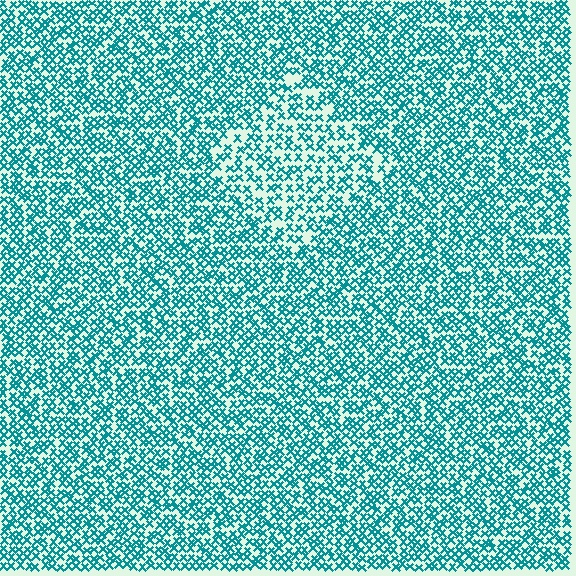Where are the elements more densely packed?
The elements are more densely packed outside the diamond boundary.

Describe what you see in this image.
The image contains small teal elements arranged at two different densities. A diamond-shaped region is visible where the elements are less densely packed than the surrounding area.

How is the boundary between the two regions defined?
The boundary is defined by a change in element density (approximately 1.6x ratio). All elements are the same color, size, and shape.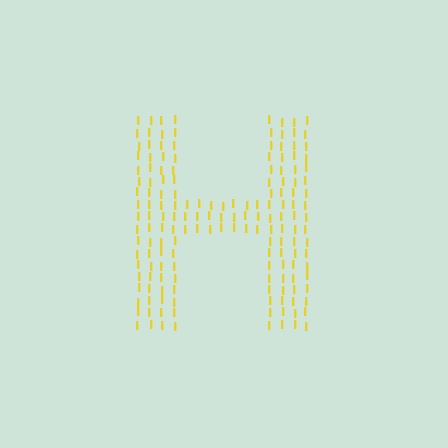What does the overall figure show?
The overall figure shows the letter H.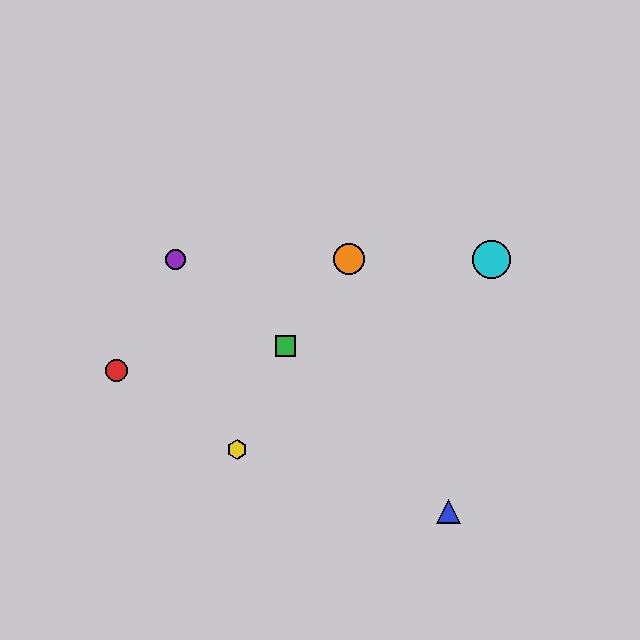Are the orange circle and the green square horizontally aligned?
No, the orange circle is at y≈259 and the green square is at y≈346.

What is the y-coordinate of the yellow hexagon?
The yellow hexagon is at y≈450.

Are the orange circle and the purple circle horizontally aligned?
Yes, both are at y≈259.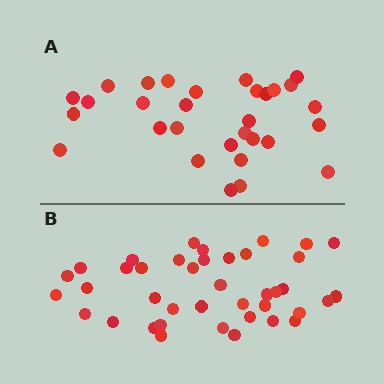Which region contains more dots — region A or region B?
Region B (the bottom region) has more dots.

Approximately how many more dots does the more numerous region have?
Region B has roughly 10 or so more dots than region A.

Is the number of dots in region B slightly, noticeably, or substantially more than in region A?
Region B has noticeably more, but not dramatically so. The ratio is roughly 1.3 to 1.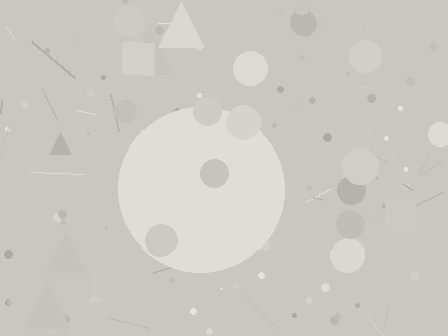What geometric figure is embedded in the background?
A circle is embedded in the background.